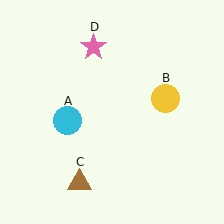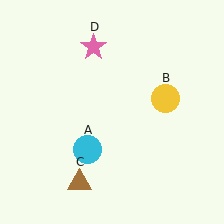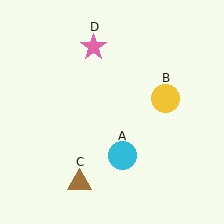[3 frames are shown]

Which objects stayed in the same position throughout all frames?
Yellow circle (object B) and brown triangle (object C) and pink star (object D) remained stationary.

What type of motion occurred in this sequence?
The cyan circle (object A) rotated counterclockwise around the center of the scene.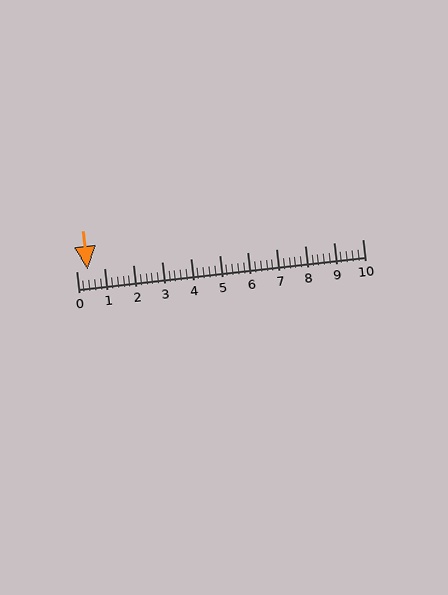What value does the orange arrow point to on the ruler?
The orange arrow points to approximately 0.4.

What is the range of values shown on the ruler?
The ruler shows values from 0 to 10.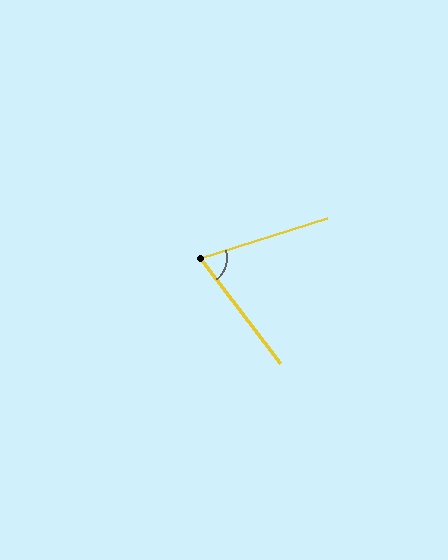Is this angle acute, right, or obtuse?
It is acute.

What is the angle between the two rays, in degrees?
Approximately 70 degrees.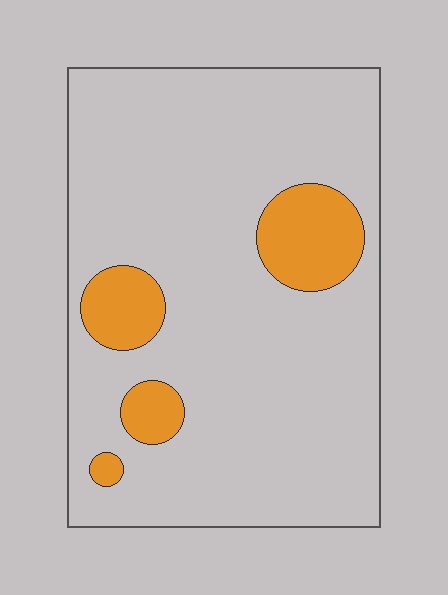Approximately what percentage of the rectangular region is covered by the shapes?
Approximately 15%.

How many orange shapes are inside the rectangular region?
4.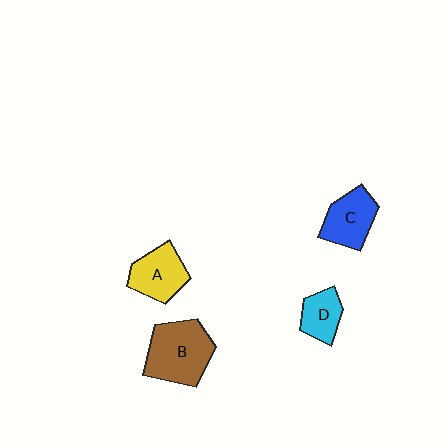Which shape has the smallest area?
Shape D (cyan).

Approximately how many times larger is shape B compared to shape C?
Approximately 1.5 times.